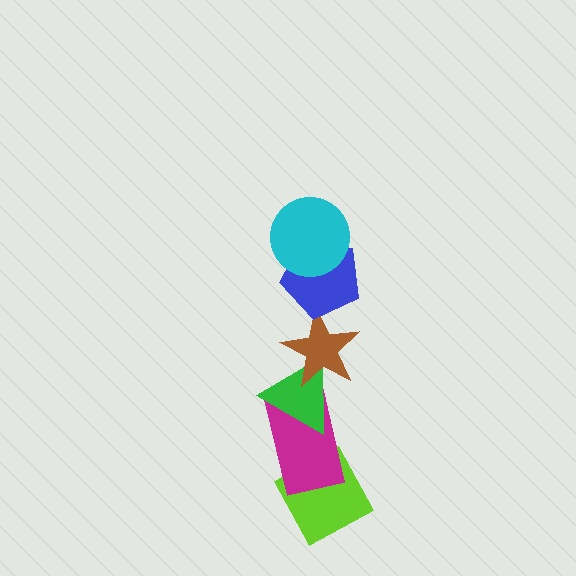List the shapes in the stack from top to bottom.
From top to bottom: the cyan circle, the blue pentagon, the brown star, the green triangle, the magenta rectangle, the lime diamond.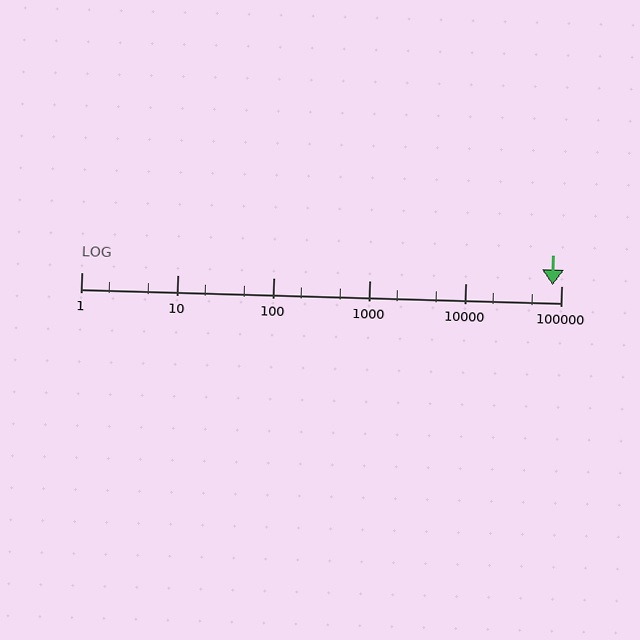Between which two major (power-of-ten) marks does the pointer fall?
The pointer is between 10000 and 100000.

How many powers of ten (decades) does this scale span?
The scale spans 5 decades, from 1 to 100000.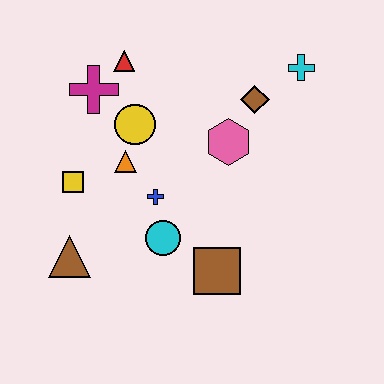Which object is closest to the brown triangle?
The yellow square is closest to the brown triangle.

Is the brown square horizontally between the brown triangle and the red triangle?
No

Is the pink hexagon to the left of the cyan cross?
Yes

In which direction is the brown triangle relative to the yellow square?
The brown triangle is below the yellow square.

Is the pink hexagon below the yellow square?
No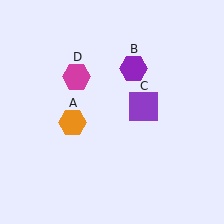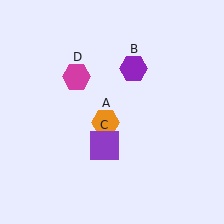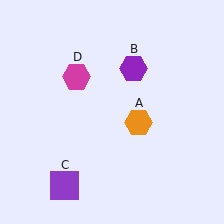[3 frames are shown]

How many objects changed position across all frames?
2 objects changed position: orange hexagon (object A), purple square (object C).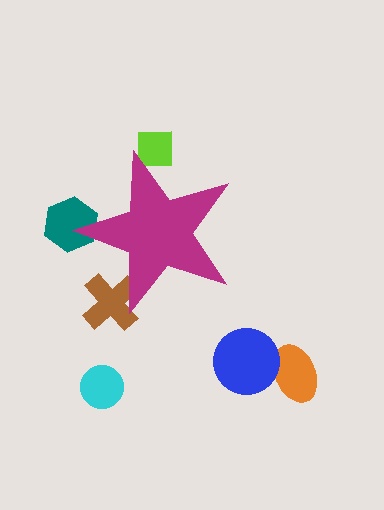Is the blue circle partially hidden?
No, the blue circle is fully visible.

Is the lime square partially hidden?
Yes, the lime square is partially hidden behind the magenta star.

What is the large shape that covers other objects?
A magenta star.